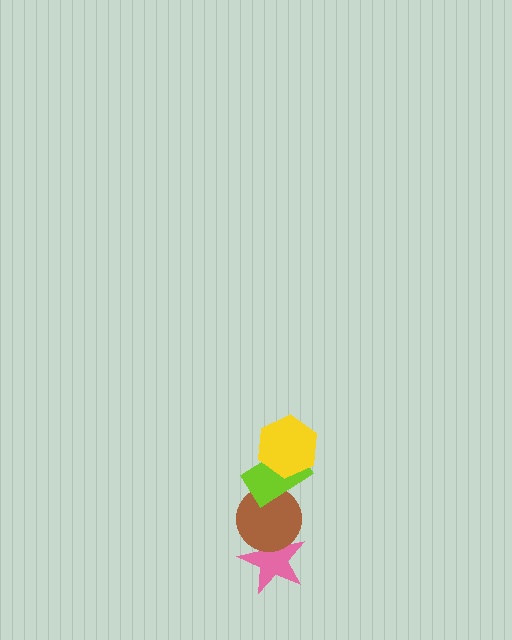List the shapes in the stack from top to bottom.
From top to bottom: the yellow hexagon, the lime rectangle, the brown circle, the pink star.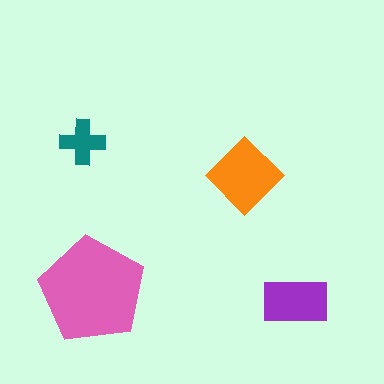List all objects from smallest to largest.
The teal cross, the purple rectangle, the orange diamond, the pink pentagon.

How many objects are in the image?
There are 4 objects in the image.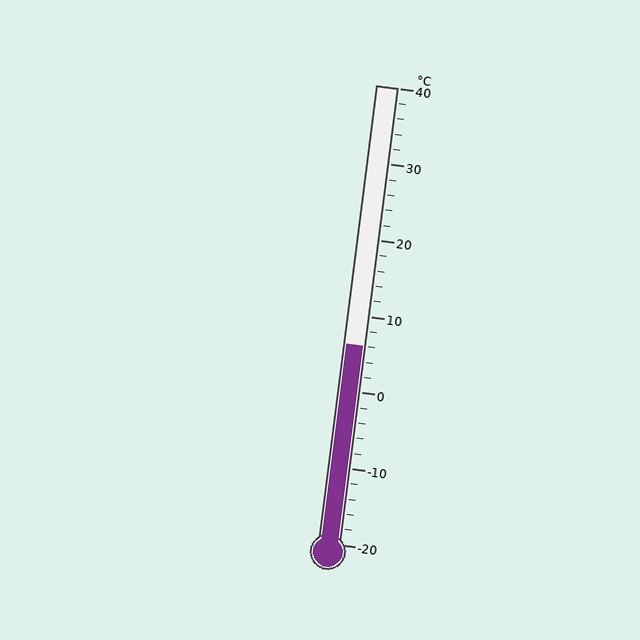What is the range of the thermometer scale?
The thermometer scale ranges from -20°C to 40°C.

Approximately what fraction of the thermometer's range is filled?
The thermometer is filled to approximately 45% of its range.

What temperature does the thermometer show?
The thermometer shows approximately 6°C.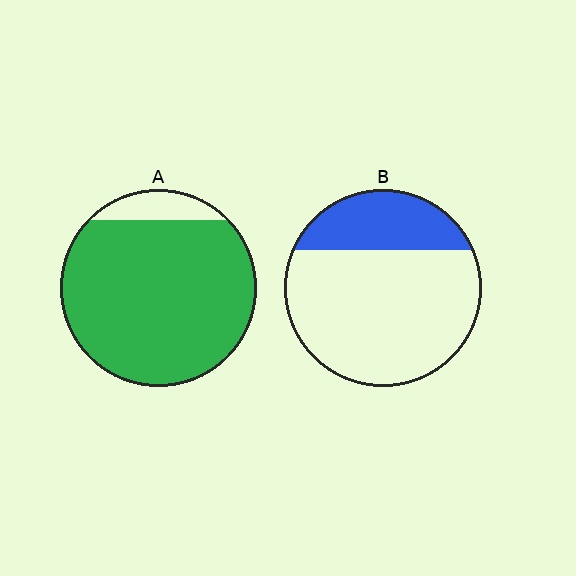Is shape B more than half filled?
No.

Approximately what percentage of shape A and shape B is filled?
A is approximately 90% and B is approximately 25%.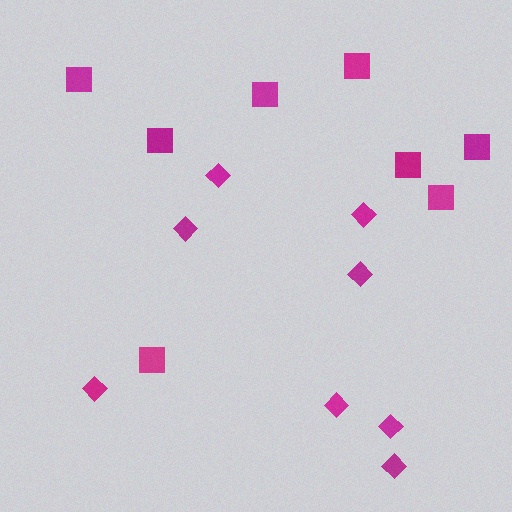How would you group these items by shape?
There are 2 groups: one group of squares (8) and one group of diamonds (8).